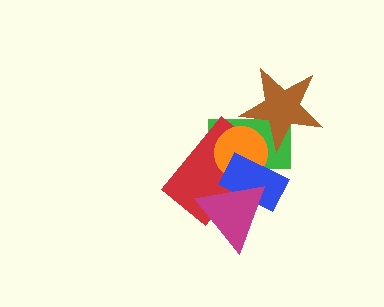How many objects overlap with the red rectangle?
4 objects overlap with the red rectangle.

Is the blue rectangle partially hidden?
Yes, it is partially covered by another shape.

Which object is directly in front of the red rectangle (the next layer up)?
The orange circle is directly in front of the red rectangle.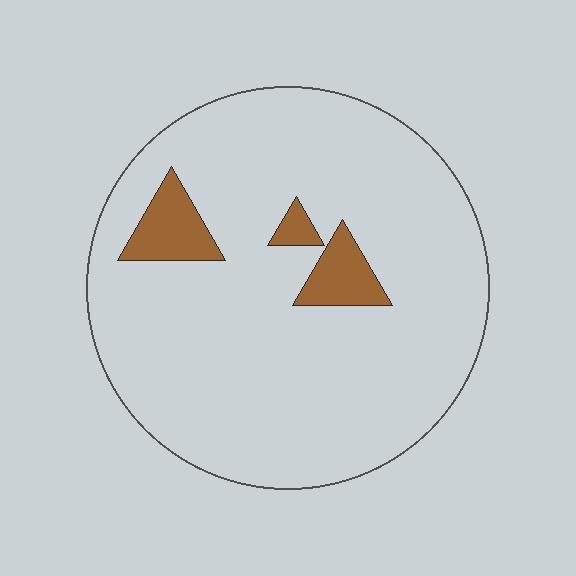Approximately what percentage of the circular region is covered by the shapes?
Approximately 10%.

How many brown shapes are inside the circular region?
3.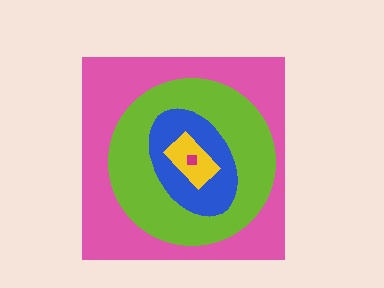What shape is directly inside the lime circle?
The blue ellipse.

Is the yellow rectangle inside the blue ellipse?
Yes.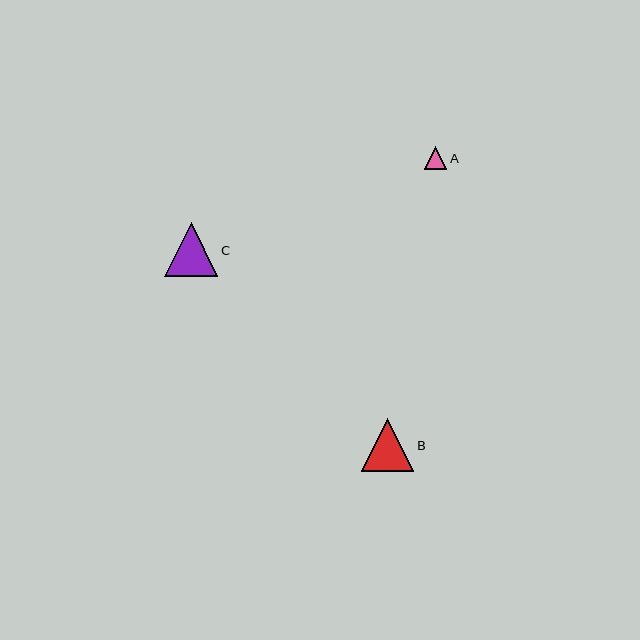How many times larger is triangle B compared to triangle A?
Triangle B is approximately 2.3 times the size of triangle A.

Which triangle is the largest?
Triangle C is the largest with a size of approximately 54 pixels.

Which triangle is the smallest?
Triangle A is the smallest with a size of approximately 22 pixels.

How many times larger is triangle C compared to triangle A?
Triangle C is approximately 2.4 times the size of triangle A.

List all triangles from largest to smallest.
From largest to smallest: C, B, A.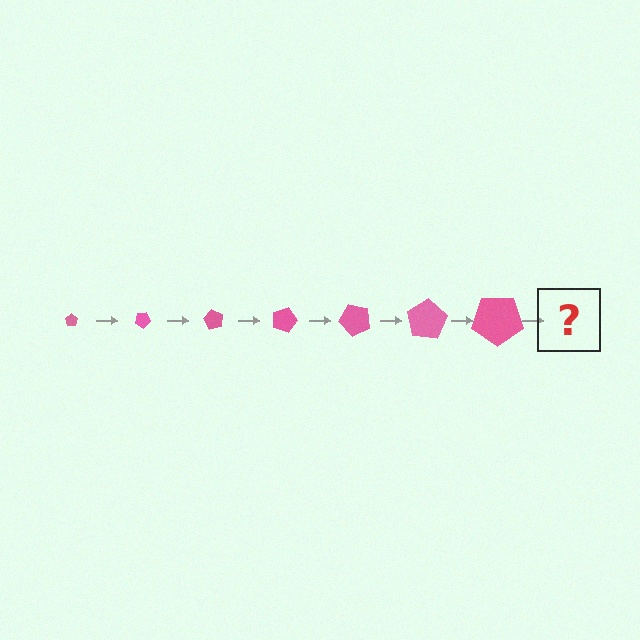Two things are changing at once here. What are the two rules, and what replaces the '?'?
The two rules are that the pentagon grows larger each step and it rotates 30 degrees each step. The '?' should be a pentagon, larger than the previous one and rotated 210 degrees from the start.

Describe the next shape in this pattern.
It should be a pentagon, larger than the previous one and rotated 210 degrees from the start.